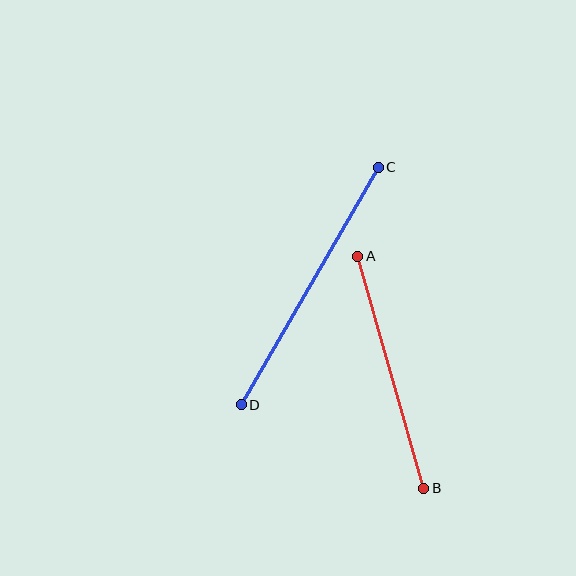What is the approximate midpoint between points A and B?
The midpoint is at approximately (391, 372) pixels.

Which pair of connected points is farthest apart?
Points C and D are farthest apart.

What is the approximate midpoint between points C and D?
The midpoint is at approximately (310, 286) pixels.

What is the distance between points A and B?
The distance is approximately 241 pixels.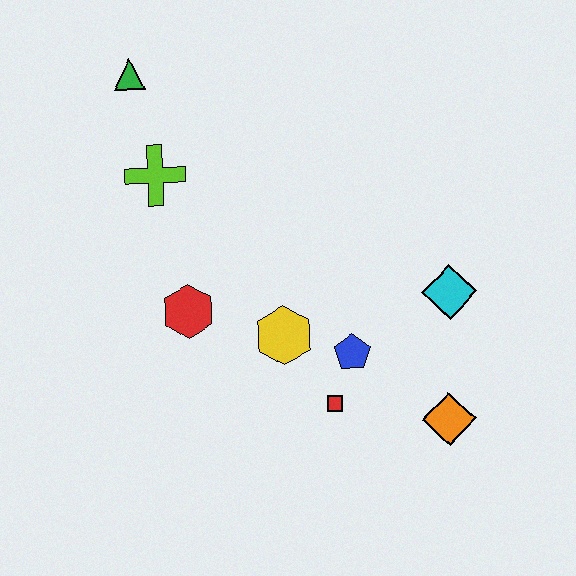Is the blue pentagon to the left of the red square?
No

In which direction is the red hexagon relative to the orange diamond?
The red hexagon is to the left of the orange diamond.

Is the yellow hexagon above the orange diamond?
Yes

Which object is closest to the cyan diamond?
The blue pentagon is closest to the cyan diamond.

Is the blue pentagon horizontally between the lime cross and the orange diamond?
Yes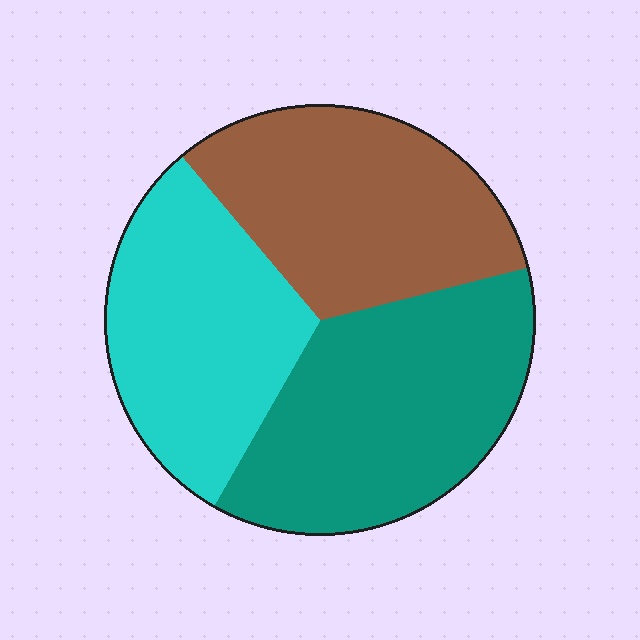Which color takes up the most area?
Teal, at roughly 35%.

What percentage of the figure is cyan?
Cyan takes up about one third (1/3) of the figure.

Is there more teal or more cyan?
Teal.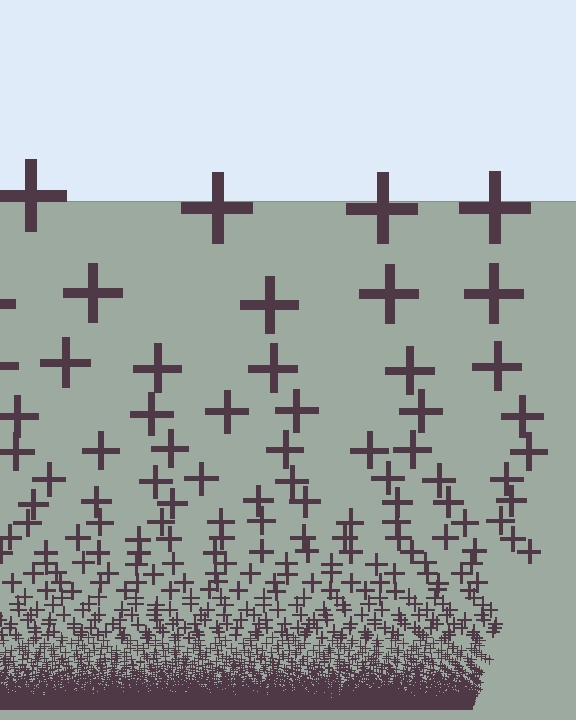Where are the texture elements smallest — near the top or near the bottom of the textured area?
Near the bottom.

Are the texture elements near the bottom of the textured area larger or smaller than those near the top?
Smaller. The gradient is inverted — elements near the bottom are smaller and denser.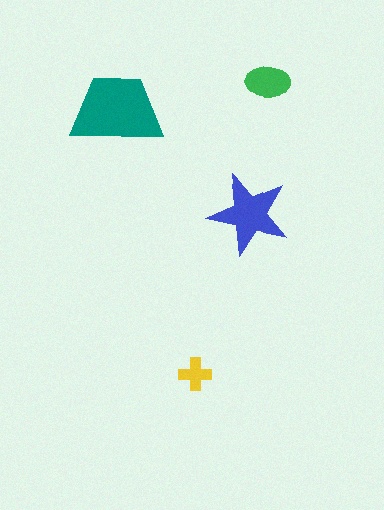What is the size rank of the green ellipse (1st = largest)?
3rd.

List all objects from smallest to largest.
The yellow cross, the green ellipse, the blue star, the teal trapezoid.